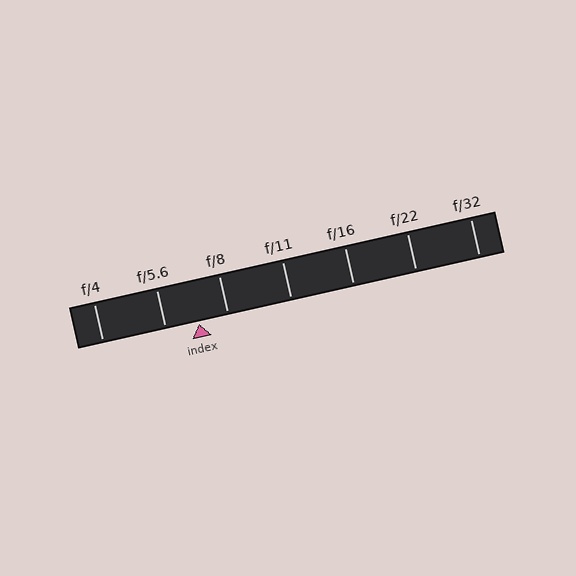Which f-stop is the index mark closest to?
The index mark is closest to f/8.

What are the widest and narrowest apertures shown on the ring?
The widest aperture shown is f/4 and the narrowest is f/32.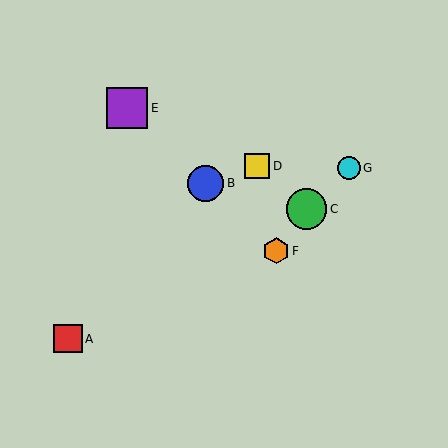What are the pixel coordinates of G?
Object G is at (349, 168).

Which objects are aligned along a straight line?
Objects B, E, F are aligned along a straight line.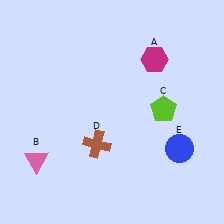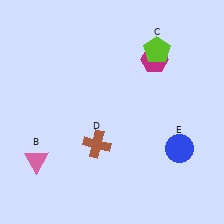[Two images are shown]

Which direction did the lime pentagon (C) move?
The lime pentagon (C) moved up.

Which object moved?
The lime pentagon (C) moved up.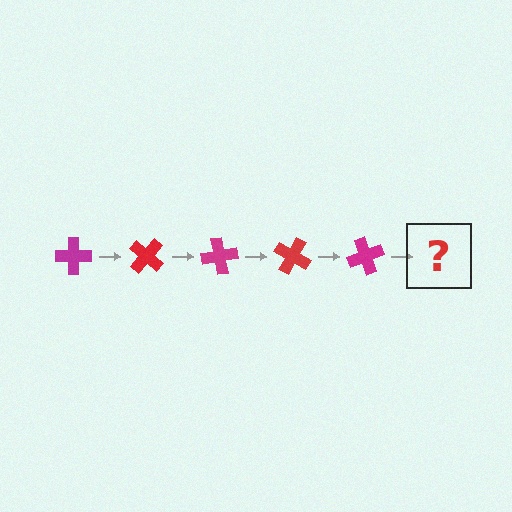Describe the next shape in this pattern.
It should be a red cross, rotated 200 degrees from the start.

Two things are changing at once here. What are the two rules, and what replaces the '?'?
The two rules are that it rotates 40 degrees each step and the color cycles through magenta and red. The '?' should be a red cross, rotated 200 degrees from the start.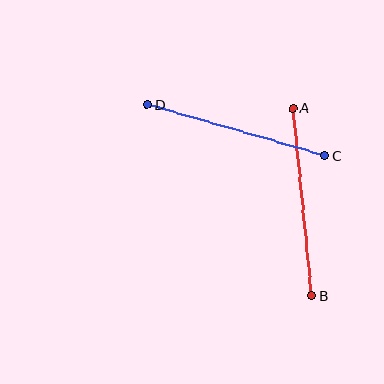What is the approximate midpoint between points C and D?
The midpoint is at approximately (236, 130) pixels.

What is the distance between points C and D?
The distance is approximately 185 pixels.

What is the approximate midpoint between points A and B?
The midpoint is at approximately (302, 202) pixels.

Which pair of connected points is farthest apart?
Points A and B are farthest apart.